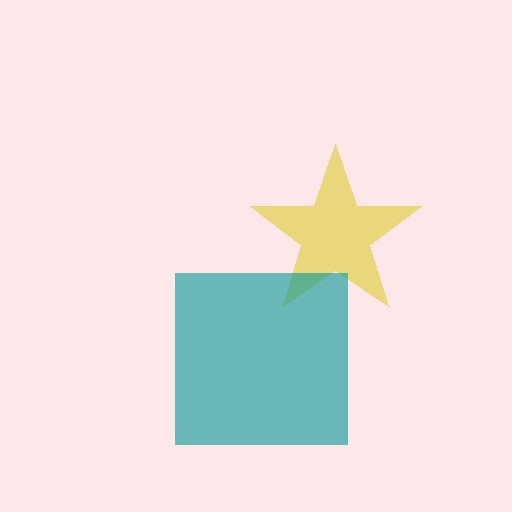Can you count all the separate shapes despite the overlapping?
Yes, there are 2 separate shapes.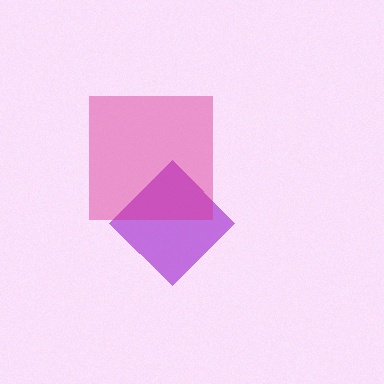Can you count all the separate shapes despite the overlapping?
Yes, there are 2 separate shapes.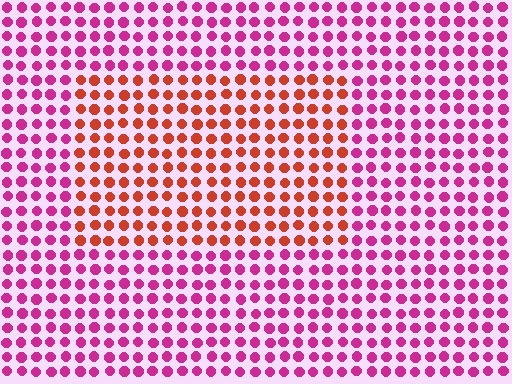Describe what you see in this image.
The image is filled with small magenta elements in a uniform arrangement. A rectangle-shaped region is visible where the elements are tinted to a slightly different hue, forming a subtle color boundary.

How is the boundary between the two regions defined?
The boundary is defined purely by a slight shift in hue (about 47 degrees). Spacing, size, and orientation are identical on both sides.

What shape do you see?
I see a rectangle.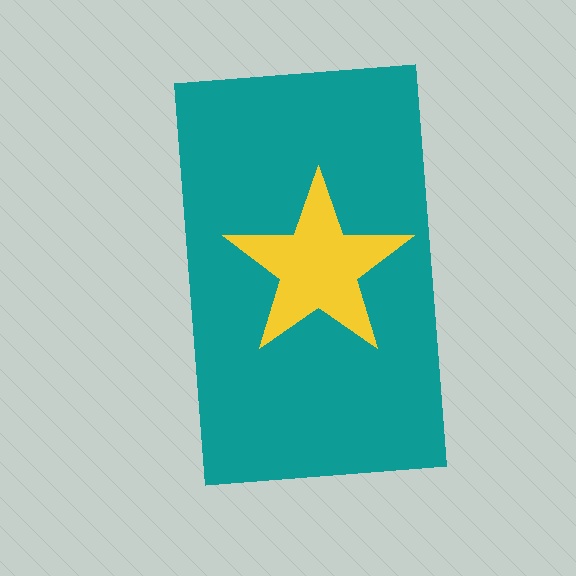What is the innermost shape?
The yellow star.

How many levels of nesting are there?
2.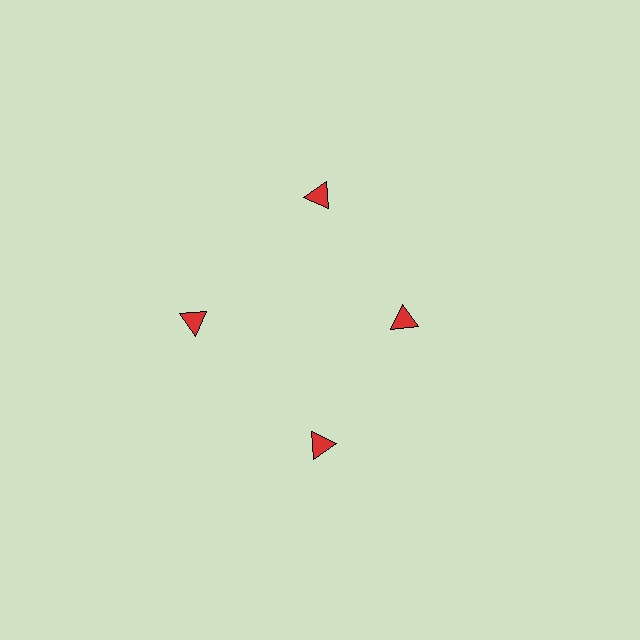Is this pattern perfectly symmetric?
No. The 4 red triangles are arranged in a ring, but one element near the 3 o'clock position is pulled inward toward the center, breaking the 4-fold rotational symmetry.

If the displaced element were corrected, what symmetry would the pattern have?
It would have 4-fold rotational symmetry — the pattern would map onto itself every 90 degrees.